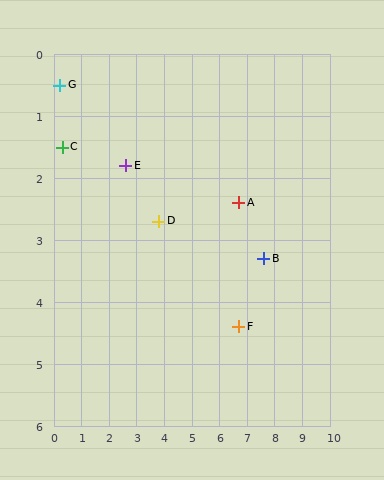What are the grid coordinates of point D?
Point D is at approximately (3.8, 2.7).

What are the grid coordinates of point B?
Point B is at approximately (7.6, 3.3).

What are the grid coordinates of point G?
Point G is at approximately (0.2, 0.5).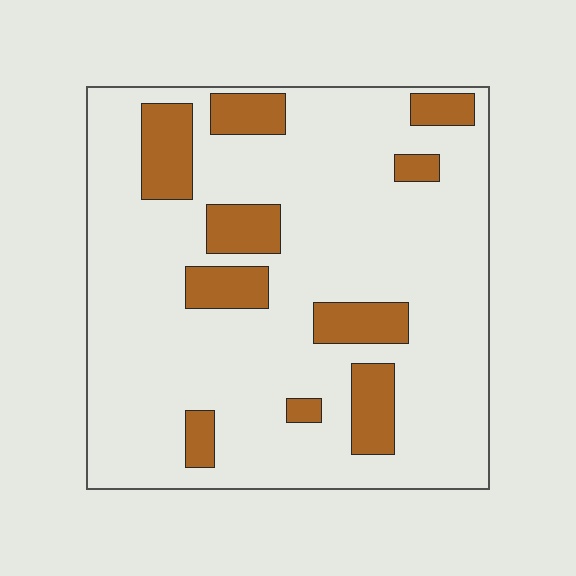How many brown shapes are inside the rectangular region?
10.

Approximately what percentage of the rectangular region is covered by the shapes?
Approximately 20%.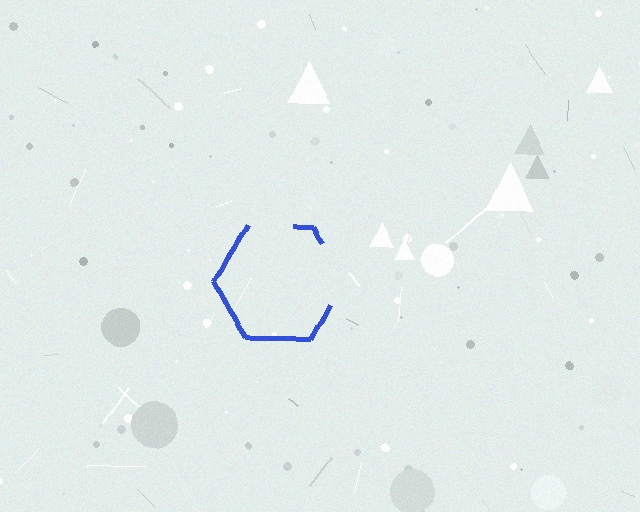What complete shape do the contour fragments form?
The contour fragments form a hexagon.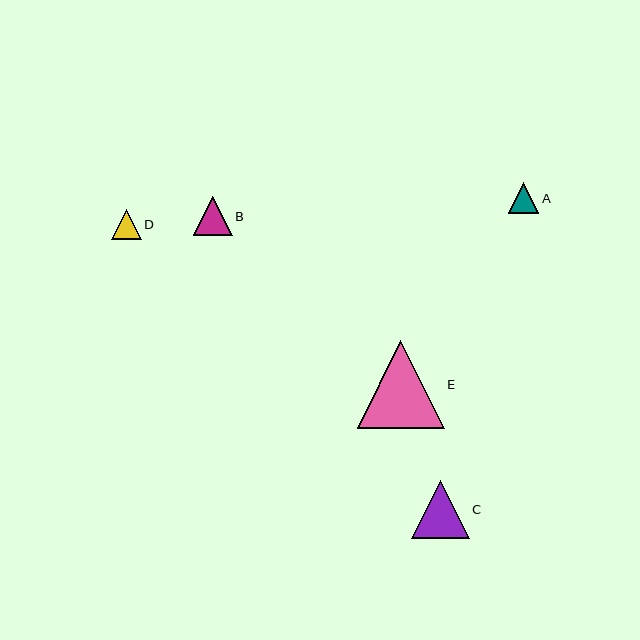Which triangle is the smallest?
Triangle D is the smallest with a size of approximately 30 pixels.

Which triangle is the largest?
Triangle E is the largest with a size of approximately 87 pixels.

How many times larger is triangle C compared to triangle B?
Triangle C is approximately 1.5 times the size of triangle B.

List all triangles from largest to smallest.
From largest to smallest: E, C, B, A, D.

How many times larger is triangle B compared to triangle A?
Triangle B is approximately 1.3 times the size of triangle A.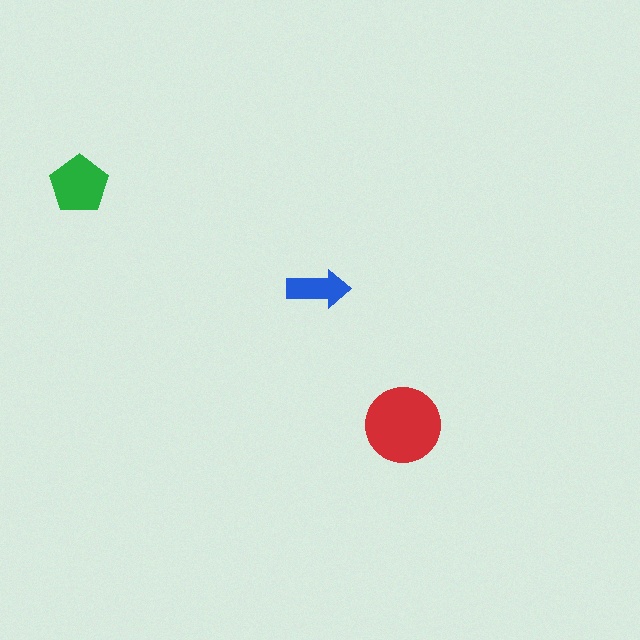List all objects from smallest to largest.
The blue arrow, the green pentagon, the red circle.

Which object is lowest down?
The red circle is bottommost.